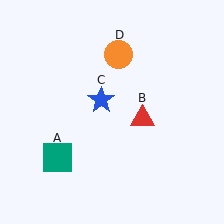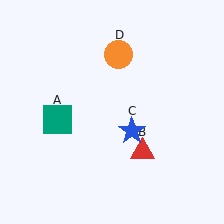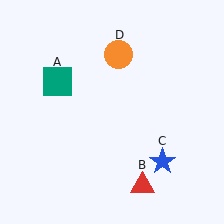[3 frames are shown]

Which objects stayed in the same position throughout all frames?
Orange circle (object D) remained stationary.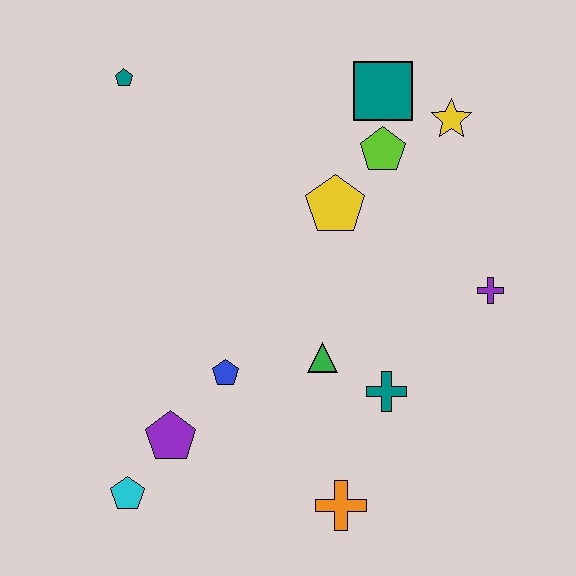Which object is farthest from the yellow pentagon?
The cyan pentagon is farthest from the yellow pentagon.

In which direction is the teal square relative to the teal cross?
The teal square is above the teal cross.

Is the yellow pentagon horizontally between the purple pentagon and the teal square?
Yes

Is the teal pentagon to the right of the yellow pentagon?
No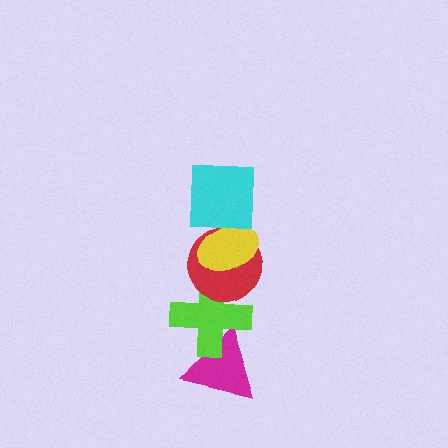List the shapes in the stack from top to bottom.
From top to bottom: the cyan square, the yellow ellipse, the red circle, the lime cross, the magenta triangle.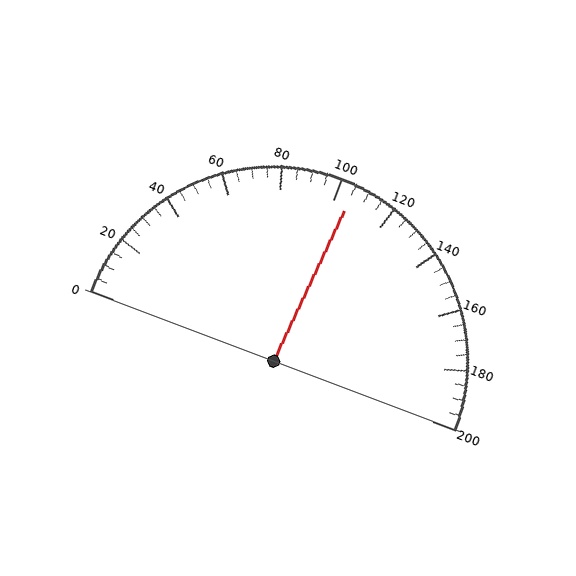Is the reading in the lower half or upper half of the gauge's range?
The reading is in the upper half of the range (0 to 200).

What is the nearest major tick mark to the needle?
The nearest major tick mark is 100.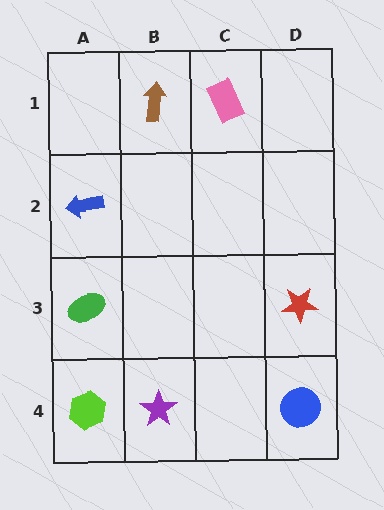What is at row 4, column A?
A lime hexagon.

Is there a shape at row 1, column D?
No, that cell is empty.